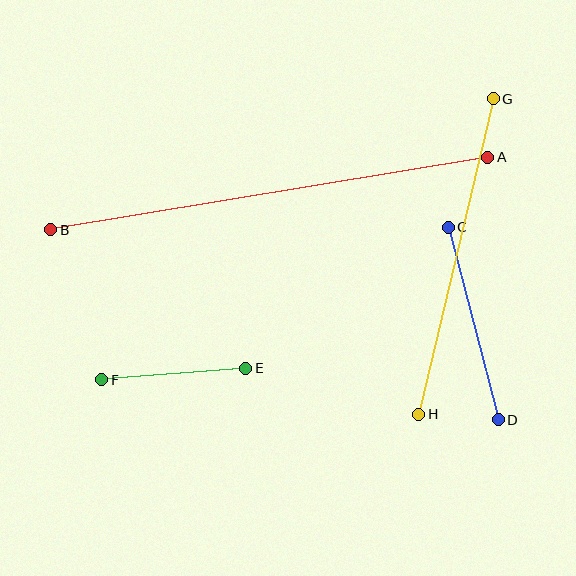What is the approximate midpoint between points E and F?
The midpoint is at approximately (174, 374) pixels.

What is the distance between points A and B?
The distance is approximately 443 pixels.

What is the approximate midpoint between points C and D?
The midpoint is at approximately (473, 323) pixels.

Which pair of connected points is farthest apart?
Points A and B are farthest apart.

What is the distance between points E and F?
The distance is approximately 144 pixels.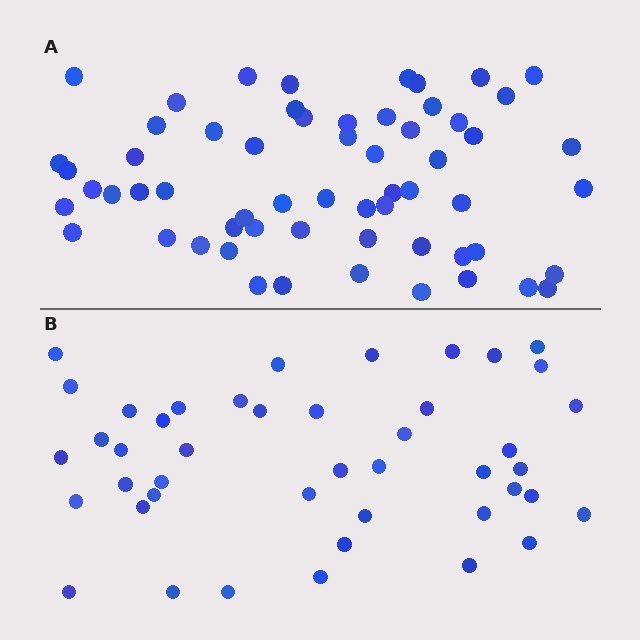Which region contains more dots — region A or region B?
Region A (the top region) has more dots.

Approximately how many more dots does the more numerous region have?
Region A has approximately 15 more dots than region B.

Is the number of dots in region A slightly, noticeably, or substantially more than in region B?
Region A has noticeably more, but not dramatically so. The ratio is roughly 1.4 to 1.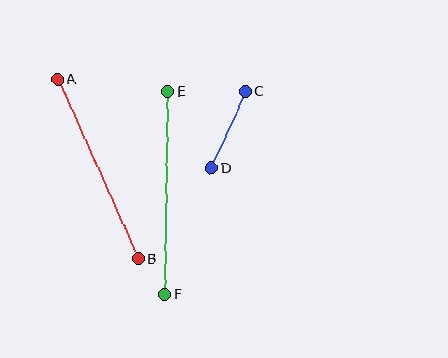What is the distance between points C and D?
The distance is approximately 84 pixels.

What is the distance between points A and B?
The distance is approximately 196 pixels.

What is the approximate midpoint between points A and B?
The midpoint is at approximately (98, 169) pixels.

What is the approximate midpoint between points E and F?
The midpoint is at approximately (166, 193) pixels.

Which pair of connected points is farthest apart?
Points E and F are farthest apart.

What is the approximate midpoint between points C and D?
The midpoint is at approximately (228, 130) pixels.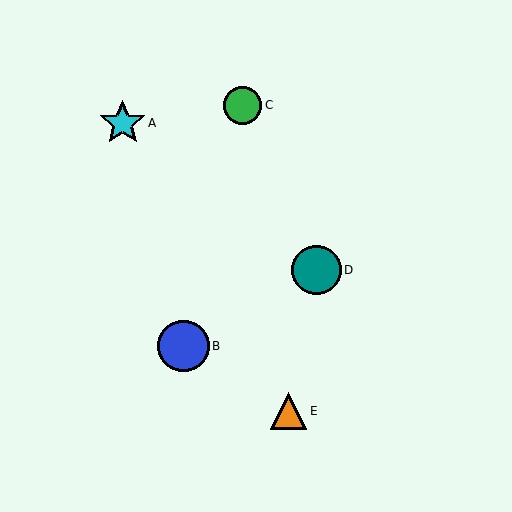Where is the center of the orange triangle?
The center of the orange triangle is at (289, 411).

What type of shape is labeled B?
Shape B is a blue circle.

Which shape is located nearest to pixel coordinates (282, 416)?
The orange triangle (labeled E) at (289, 411) is nearest to that location.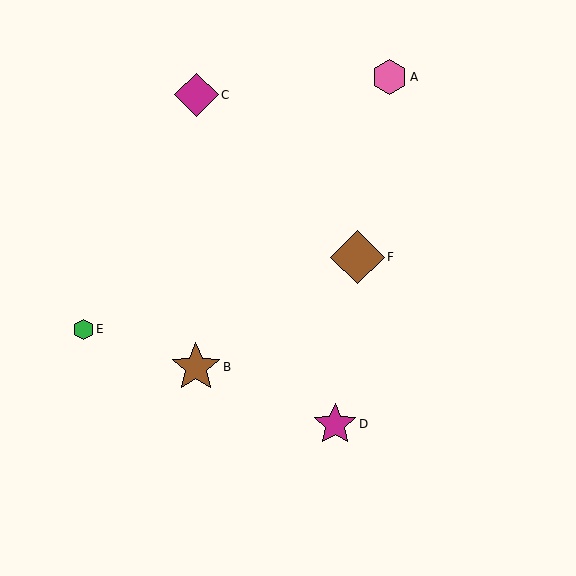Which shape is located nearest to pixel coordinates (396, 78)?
The pink hexagon (labeled A) at (390, 77) is nearest to that location.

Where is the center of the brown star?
The center of the brown star is at (196, 367).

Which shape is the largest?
The brown diamond (labeled F) is the largest.